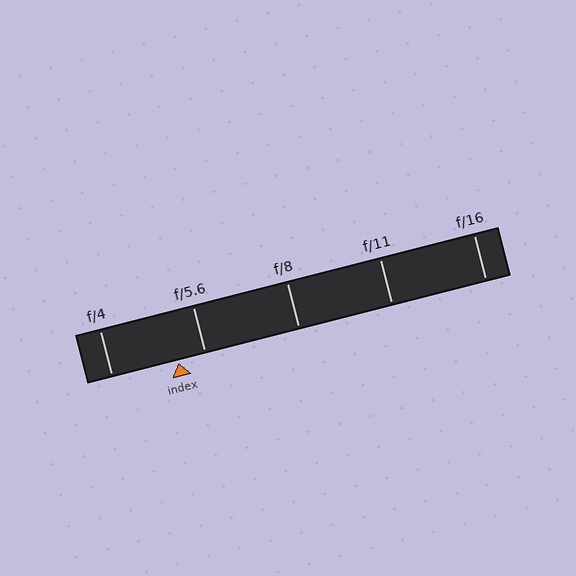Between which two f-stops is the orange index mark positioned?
The index mark is between f/4 and f/5.6.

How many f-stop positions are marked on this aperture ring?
There are 5 f-stop positions marked.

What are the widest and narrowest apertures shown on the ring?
The widest aperture shown is f/4 and the narrowest is f/16.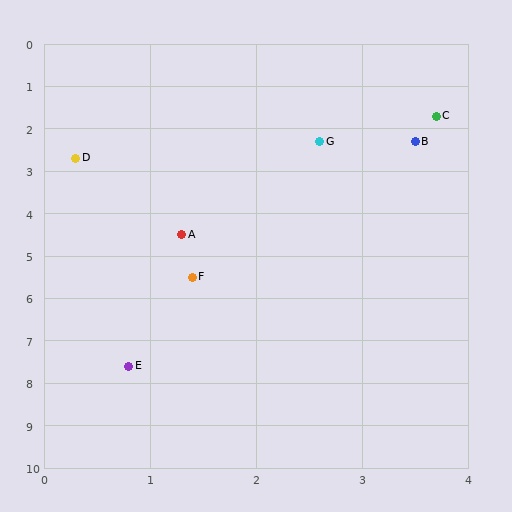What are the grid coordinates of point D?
Point D is at approximately (0.3, 2.7).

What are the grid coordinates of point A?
Point A is at approximately (1.3, 4.5).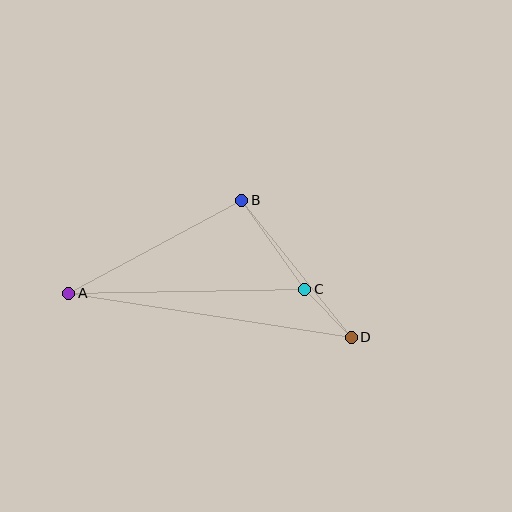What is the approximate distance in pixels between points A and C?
The distance between A and C is approximately 236 pixels.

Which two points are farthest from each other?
Points A and D are farthest from each other.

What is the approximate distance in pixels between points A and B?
The distance between A and B is approximately 196 pixels.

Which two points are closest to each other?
Points C and D are closest to each other.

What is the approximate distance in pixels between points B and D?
The distance between B and D is approximately 176 pixels.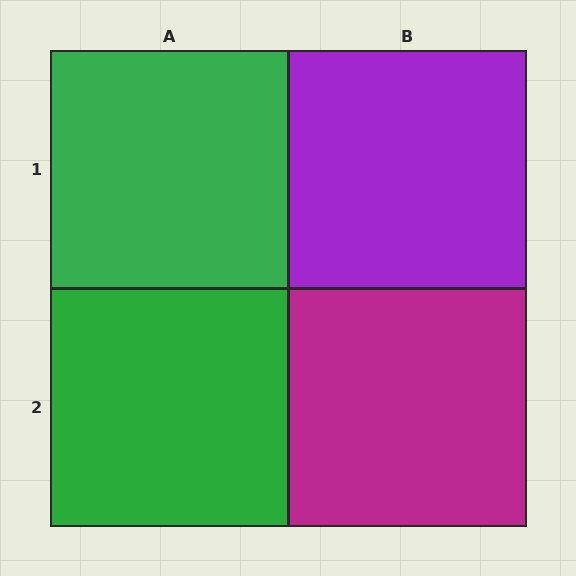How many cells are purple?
1 cell is purple.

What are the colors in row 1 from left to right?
Green, purple.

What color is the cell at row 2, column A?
Green.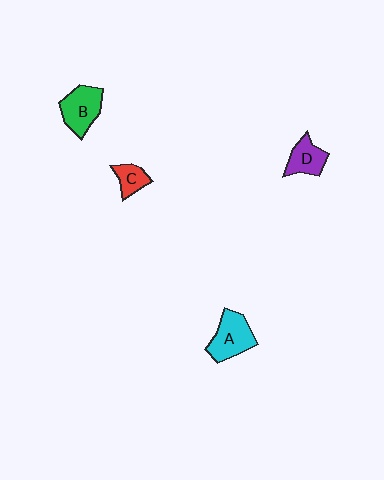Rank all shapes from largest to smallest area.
From largest to smallest: A (cyan), B (green), D (purple), C (red).